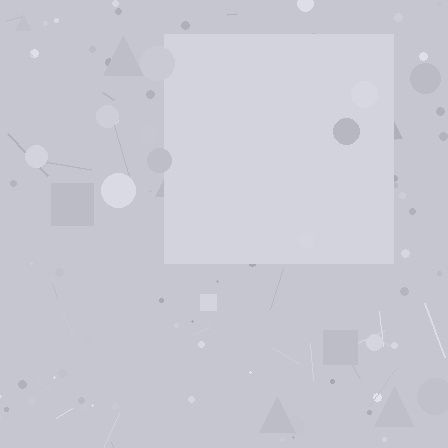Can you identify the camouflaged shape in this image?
The camouflaged shape is a square.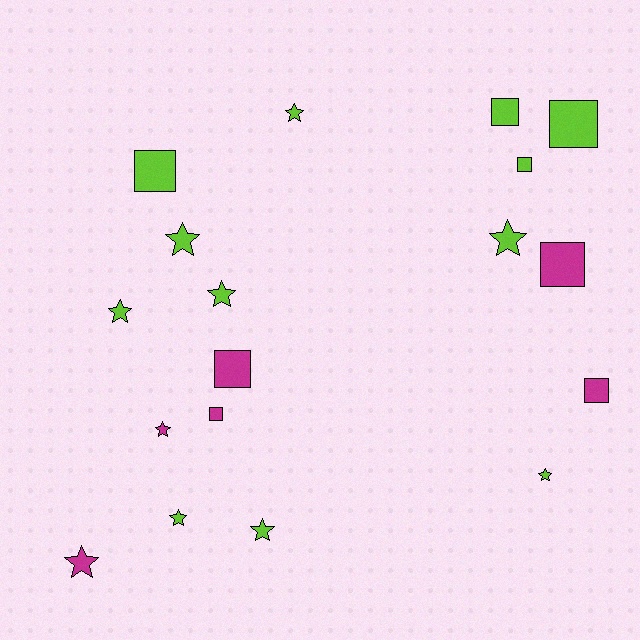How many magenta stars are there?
There are 2 magenta stars.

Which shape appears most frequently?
Star, with 10 objects.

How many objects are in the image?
There are 18 objects.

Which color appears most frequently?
Lime, with 12 objects.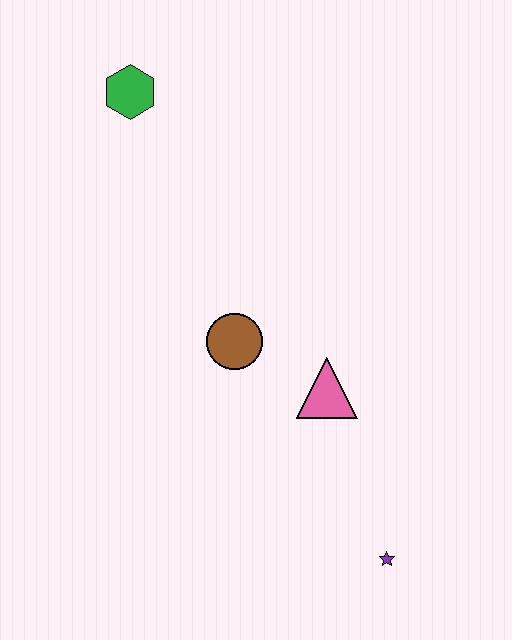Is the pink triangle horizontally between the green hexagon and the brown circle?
No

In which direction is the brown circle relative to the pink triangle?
The brown circle is to the left of the pink triangle.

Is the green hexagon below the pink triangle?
No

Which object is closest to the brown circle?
The pink triangle is closest to the brown circle.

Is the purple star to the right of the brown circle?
Yes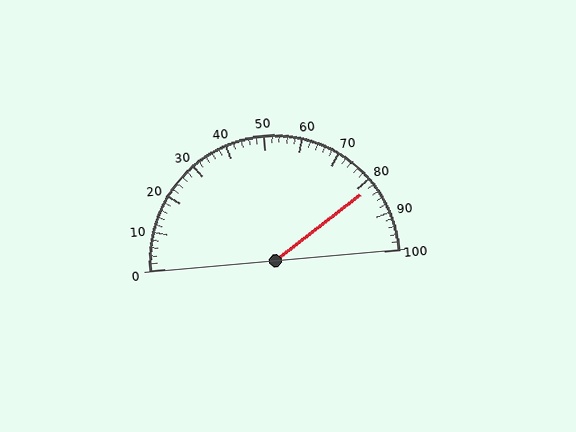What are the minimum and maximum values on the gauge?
The gauge ranges from 0 to 100.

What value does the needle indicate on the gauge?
The needle indicates approximately 82.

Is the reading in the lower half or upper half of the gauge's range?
The reading is in the upper half of the range (0 to 100).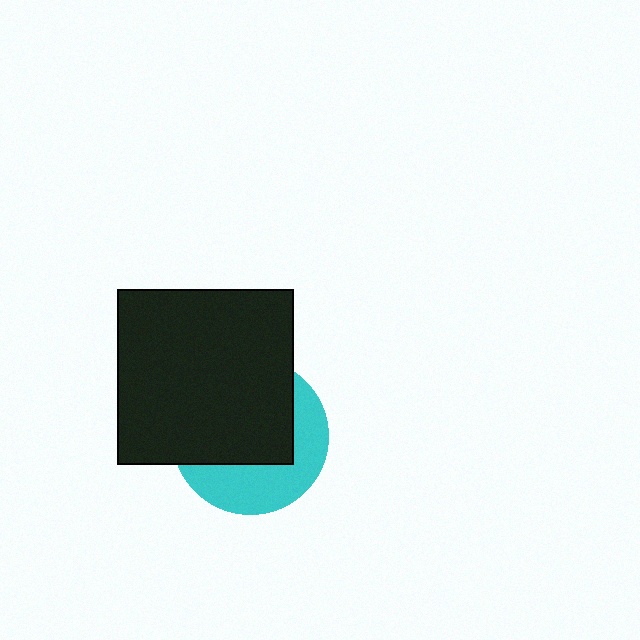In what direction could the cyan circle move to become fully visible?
The cyan circle could move toward the lower-right. That would shift it out from behind the black square entirely.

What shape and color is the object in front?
The object in front is a black square.